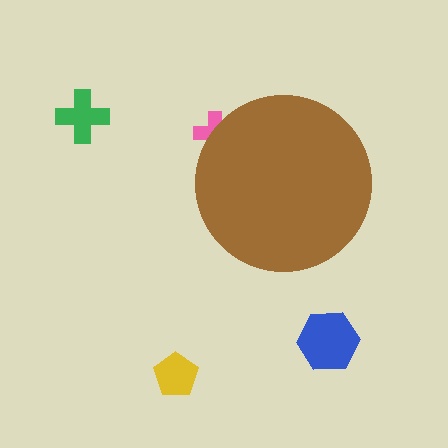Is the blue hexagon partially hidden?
No, the blue hexagon is fully visible.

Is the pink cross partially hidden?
Yes, the pink cross is partially hidden behind the brown circle.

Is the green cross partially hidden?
No, the green cross is fully visible.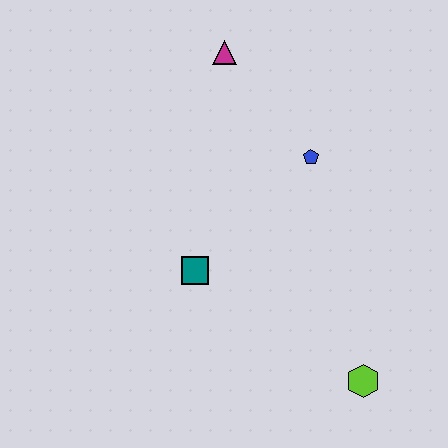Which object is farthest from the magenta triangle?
The lime hexagon is farthest from the magenta triangle.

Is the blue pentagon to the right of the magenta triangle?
Yes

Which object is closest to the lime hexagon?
The teal square is closest to the lime hexagon.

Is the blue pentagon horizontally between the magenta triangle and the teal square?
No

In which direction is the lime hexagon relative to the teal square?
The lime hexagon is to the right of the teal square.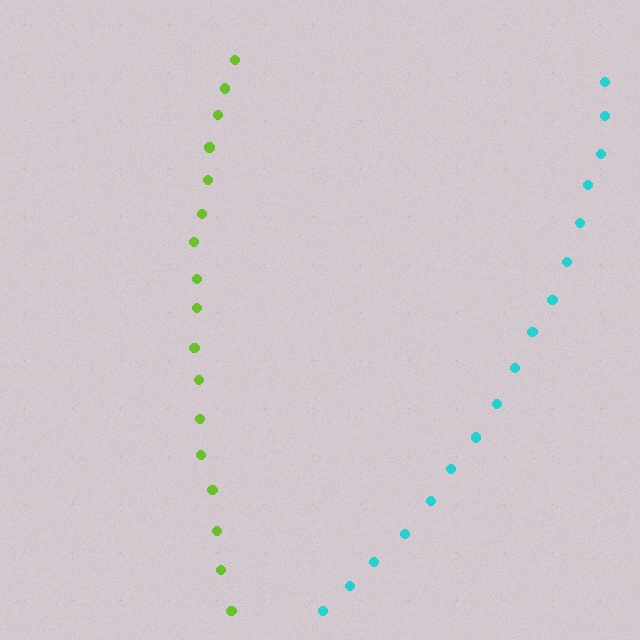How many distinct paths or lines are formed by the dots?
There are 2 distinct paths.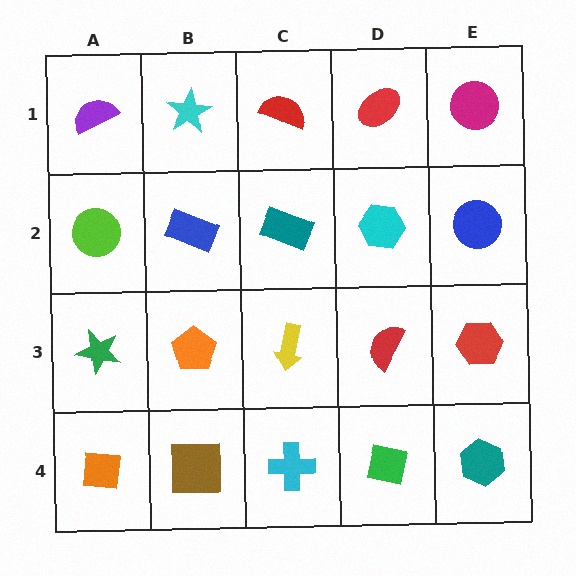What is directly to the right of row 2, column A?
A blue rectangle.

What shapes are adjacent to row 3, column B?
A blue rectangle (row 2, column B), a brown square (row 4, column B), a green star (row 3, column A), a yellow arrow (row 3, column C).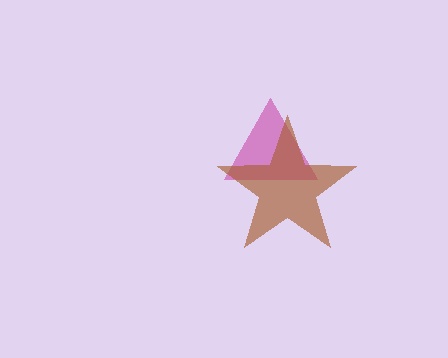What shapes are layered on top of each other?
The layered shapes are: a magenta triangle, a brown star.